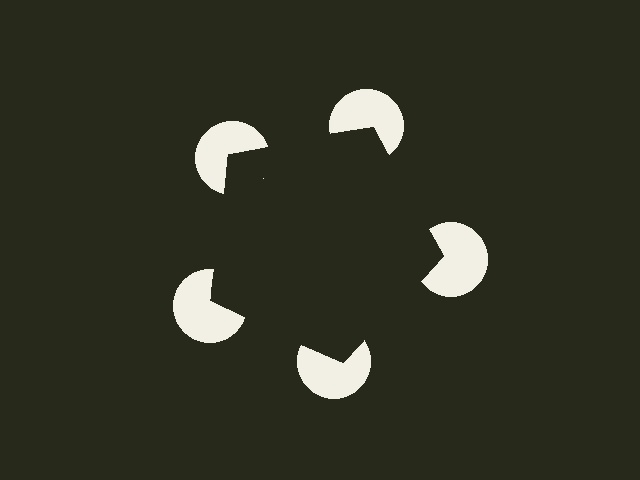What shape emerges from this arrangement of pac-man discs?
An illusory pentagon — its edges are inferred from the aligned wedge cuts in the pac-man discs, not physically drawn.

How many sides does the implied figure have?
5 sides.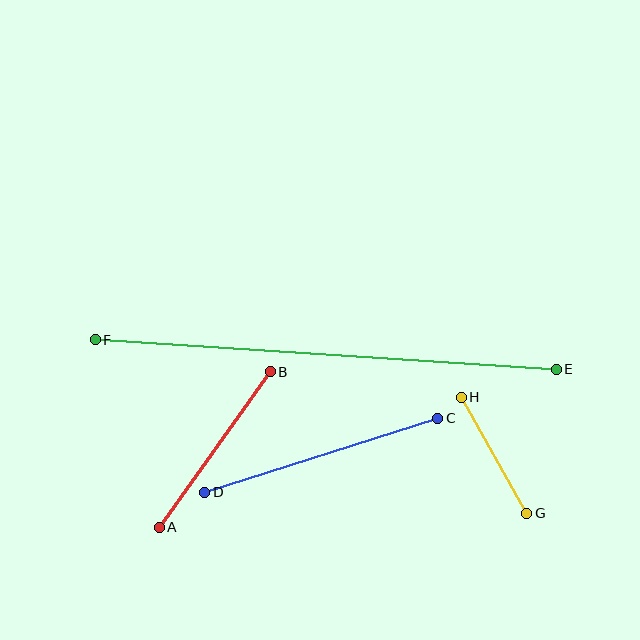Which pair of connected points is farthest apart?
Points E and F are farthest apart.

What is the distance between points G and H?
The distance is approximately 133 pixels.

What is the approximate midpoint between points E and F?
The midpoint is at approximately (326, 354) pixels.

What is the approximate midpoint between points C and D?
The midpoint is at approximately (321, 455) pixels.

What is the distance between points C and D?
The distance is approximately 244 pixels.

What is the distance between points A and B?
The distance is approximately 192 pixels.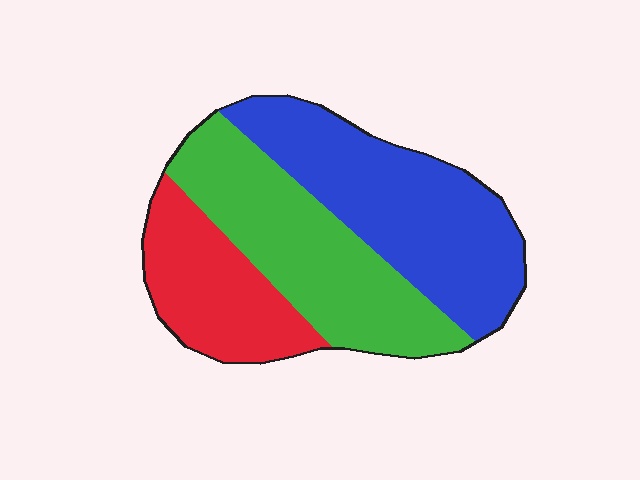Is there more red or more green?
Green.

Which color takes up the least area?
Red, at roughly 25%.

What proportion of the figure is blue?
Blue takes up between a third and a half of the figure.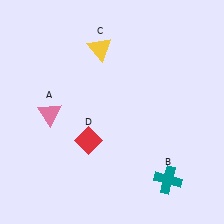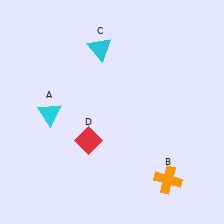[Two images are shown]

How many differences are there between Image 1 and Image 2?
There are 3 differences between the two images.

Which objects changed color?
A changed from pink to cyan. B changed from teal to orange. C changed from yellow to cyan.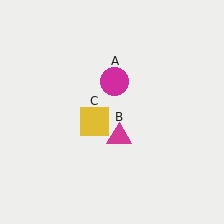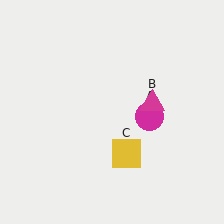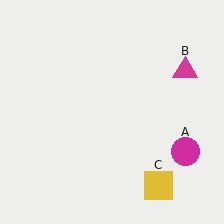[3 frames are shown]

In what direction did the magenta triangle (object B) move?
The magenta triangle (object B) moved up and to the right.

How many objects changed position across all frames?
3 objects changed position: magenta circle (object A), magenta triangle (object B), yellow square (object C).